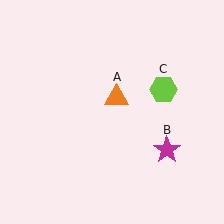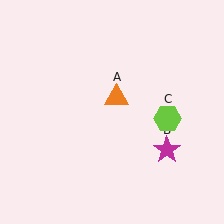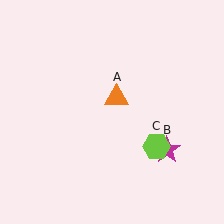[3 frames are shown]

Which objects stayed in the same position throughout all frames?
Orange triangle (object A) and magenta star (object B) remained stationary.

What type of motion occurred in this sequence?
The lime hexagon (object C) rotated clockwise around the center of the scene.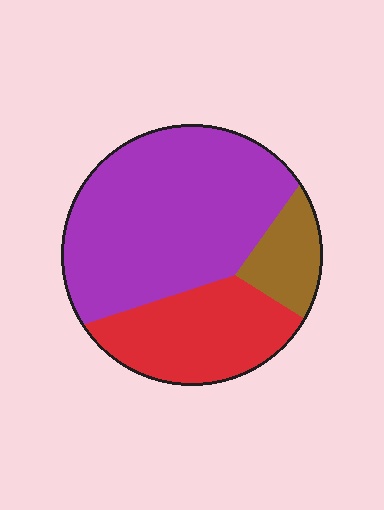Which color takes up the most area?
Purple, at roughly 60%.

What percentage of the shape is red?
Red covers about 30% of the shape.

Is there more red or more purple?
Purple.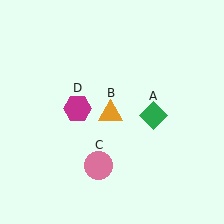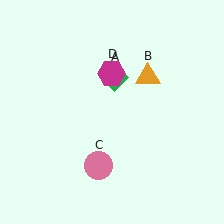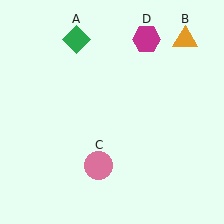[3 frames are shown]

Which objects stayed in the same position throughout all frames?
Pink circle (object C) remained stationary.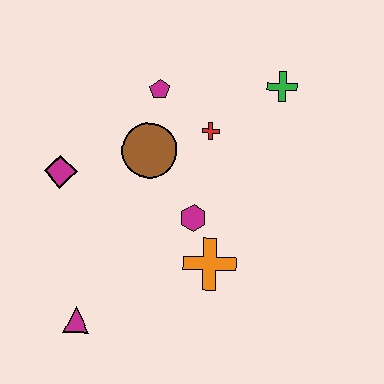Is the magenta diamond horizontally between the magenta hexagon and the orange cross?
No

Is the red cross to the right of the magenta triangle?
Yes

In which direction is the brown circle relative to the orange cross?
The brown circle is above the orange cross.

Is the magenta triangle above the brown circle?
No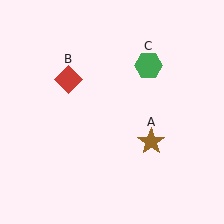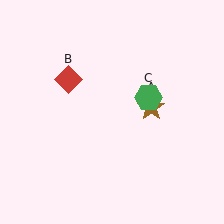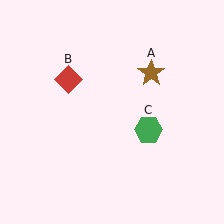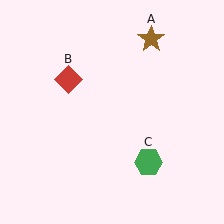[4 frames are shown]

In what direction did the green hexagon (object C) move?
The green hexagon (object C) moved down.